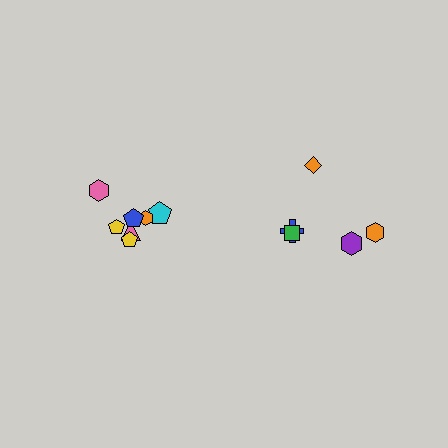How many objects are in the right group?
There are 5 objects.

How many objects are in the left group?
There are 7 objects.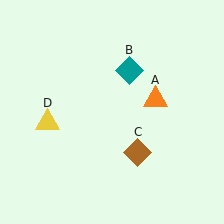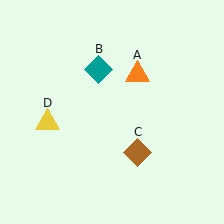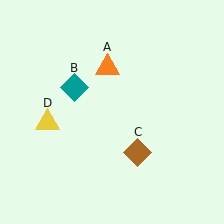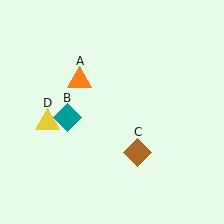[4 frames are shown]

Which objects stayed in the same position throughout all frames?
Brown diamond (object C) and yellow triangle (object D) remained stationary.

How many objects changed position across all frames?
2 objects changed position: orange triangle (object A), teal diamond (object B).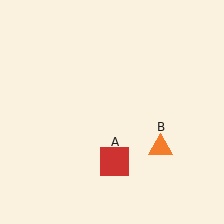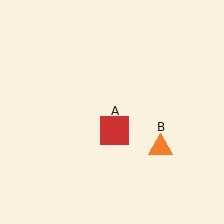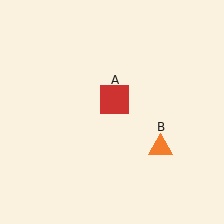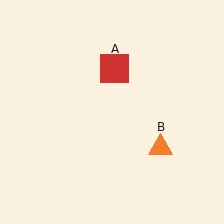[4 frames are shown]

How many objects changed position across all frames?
1 object changed position: red square (object A).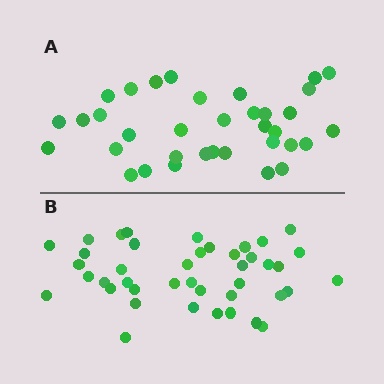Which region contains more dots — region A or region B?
Region B (the bottom region) has more dots.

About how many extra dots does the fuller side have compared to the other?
Region B has roughly 8 or so more dots than region A.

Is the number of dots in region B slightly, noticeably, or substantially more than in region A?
Region B has only slightly more — the two regions are fairly close. The ratio is roughly 1.2 to 1.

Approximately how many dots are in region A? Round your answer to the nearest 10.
About 40 dots. (The exact count is 35, which rounds to 40.)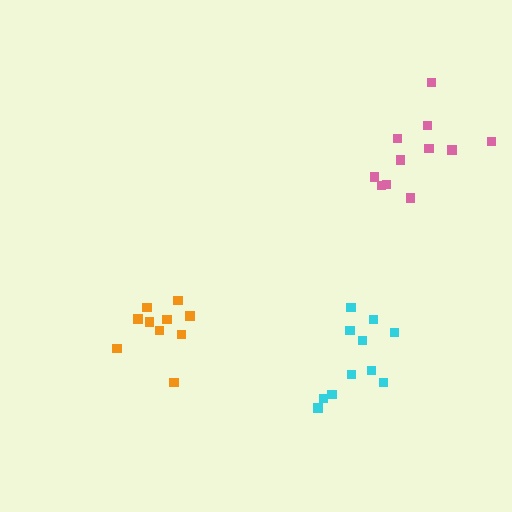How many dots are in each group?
Group 1: 10 dots, Group 2: 11 dots, Group 3: 11 dots (32 total).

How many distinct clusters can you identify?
There are 3 distinct clusters.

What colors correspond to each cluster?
The clusters are colored: orange, pink, cyan.